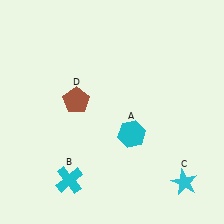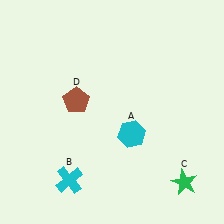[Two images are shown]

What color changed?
The star (C) changed from cyan in Image 1 to green in Image 2.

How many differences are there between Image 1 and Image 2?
There is 1 difference between the two images.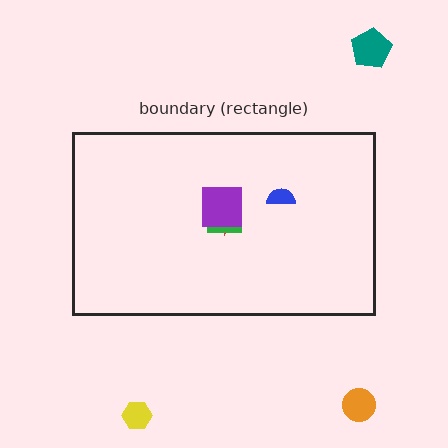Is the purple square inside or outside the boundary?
Inside.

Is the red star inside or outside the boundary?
Inside.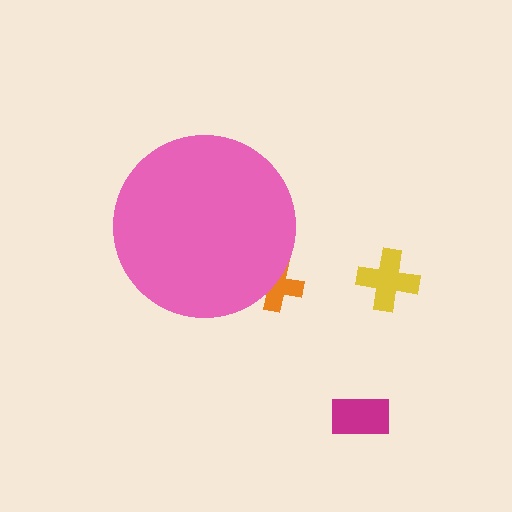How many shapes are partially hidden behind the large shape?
1 shape is partially hidden.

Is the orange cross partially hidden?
Yes, the orange cross is partially hidden behind the pink circle.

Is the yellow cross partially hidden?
No, the yellow cross is fully visible.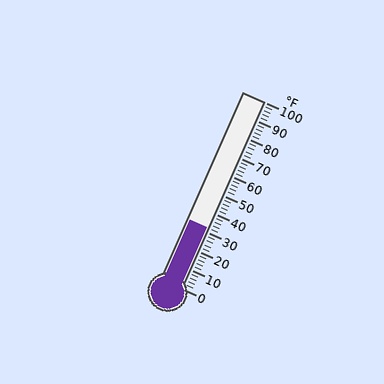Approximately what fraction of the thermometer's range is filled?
The thermometer is filled to approximately 30% of its range.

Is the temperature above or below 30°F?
The temperature is above 30°F.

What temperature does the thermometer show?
The thermometer shows approximately 32°F.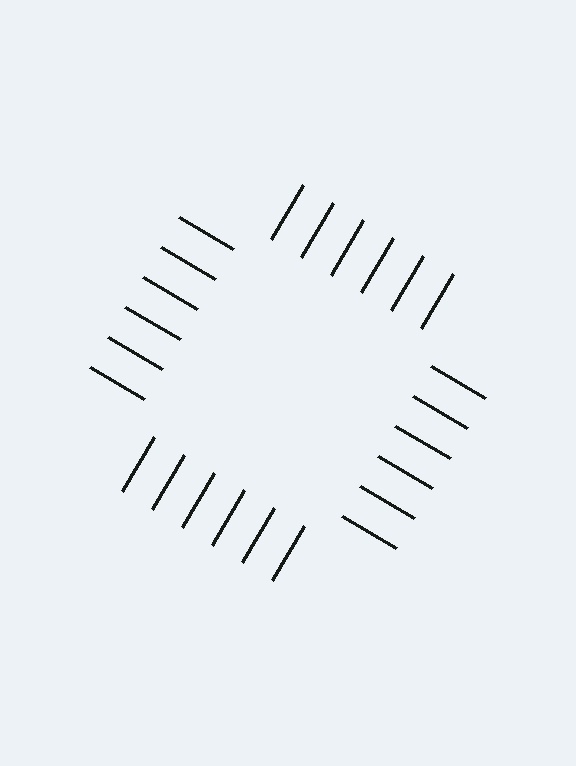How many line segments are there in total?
24 — 6 along each of the 4 edges.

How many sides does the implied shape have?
4 sides — the line-ends trace a square.